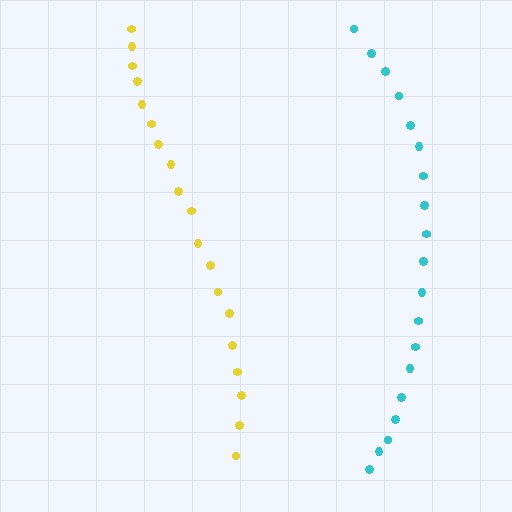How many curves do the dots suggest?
There are 2 distinct paths.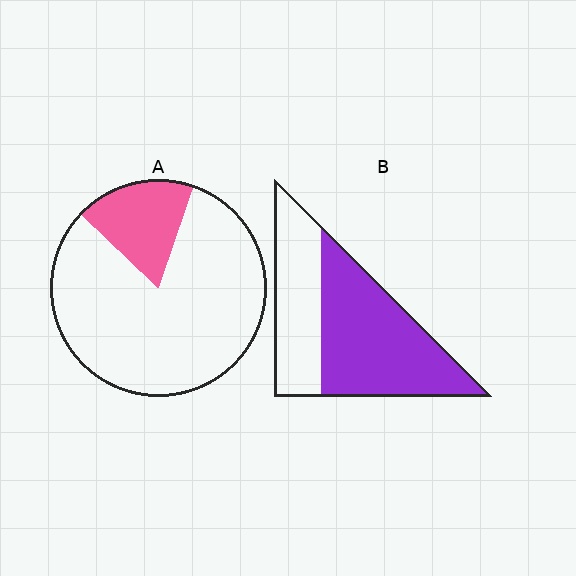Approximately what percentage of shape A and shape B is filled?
A is approximately 20% and B is approximately 60%.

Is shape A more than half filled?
No.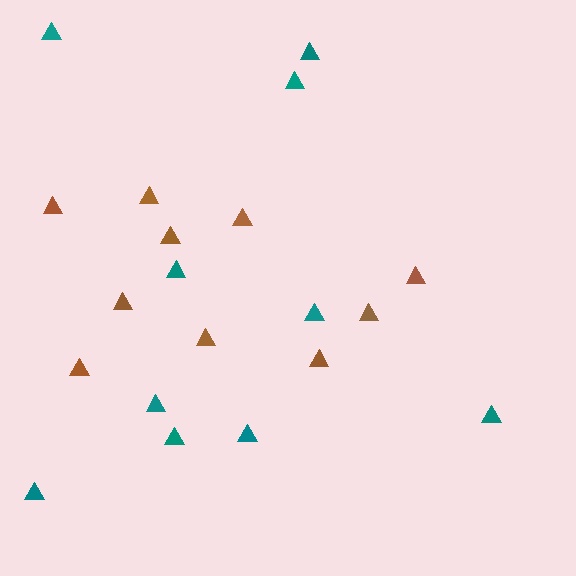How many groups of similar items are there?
There are 2 groups: one group of teal triangles (10) and one group of brown triangles (10).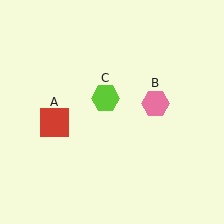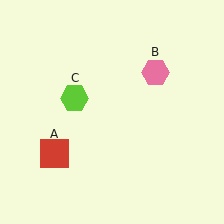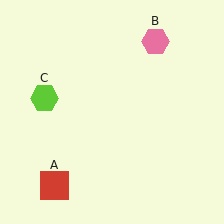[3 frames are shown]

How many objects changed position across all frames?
3 objects changed position: red square (object A), pink hexagon (object B), lime hexagon (object C).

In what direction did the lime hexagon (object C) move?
The lime hexagon (object C) moved left.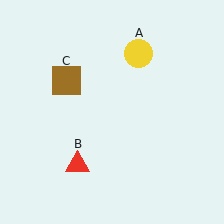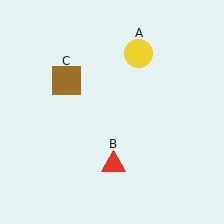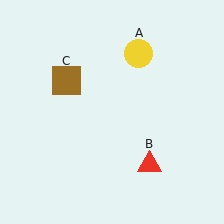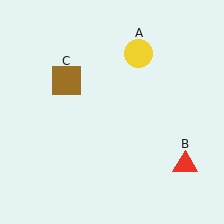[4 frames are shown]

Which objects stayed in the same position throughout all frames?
Yellow circle (object A) and brown square (object C) remained stationary.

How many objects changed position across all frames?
1 object changed position: red triangle (object B).